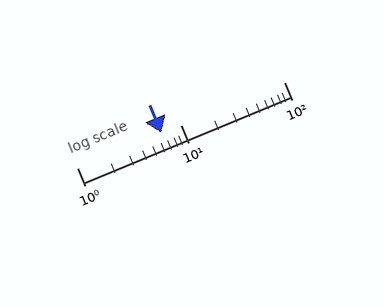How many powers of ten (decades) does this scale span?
The scale spans 2 decades, from 1 to 100.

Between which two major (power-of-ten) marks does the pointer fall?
The pointer is between 1 and 10.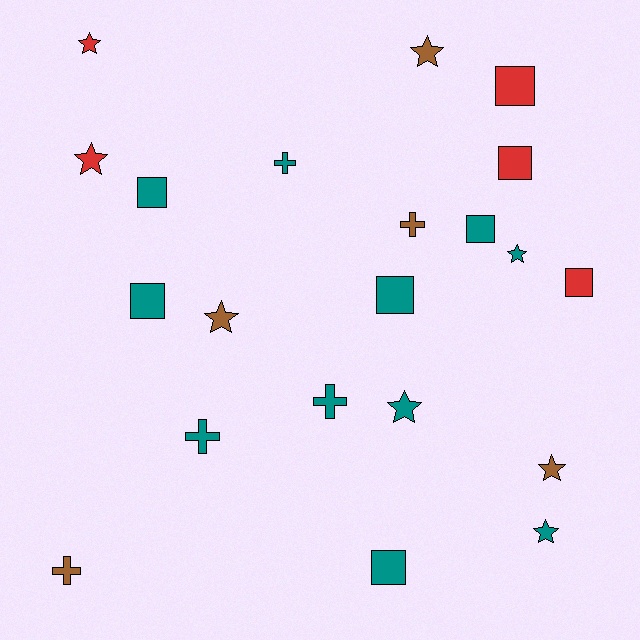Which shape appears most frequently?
Star, with 8 objects.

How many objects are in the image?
There are 21 objects.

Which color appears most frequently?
Teal, with 11 objects.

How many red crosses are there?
There are no red crosses.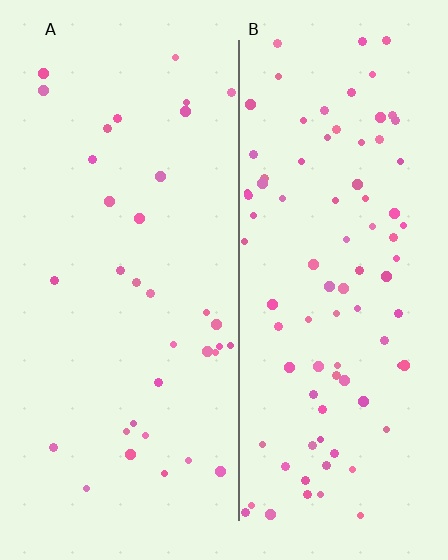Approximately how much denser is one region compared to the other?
Approximately 2.6× — region B over region A.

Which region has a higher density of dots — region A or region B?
B (the right).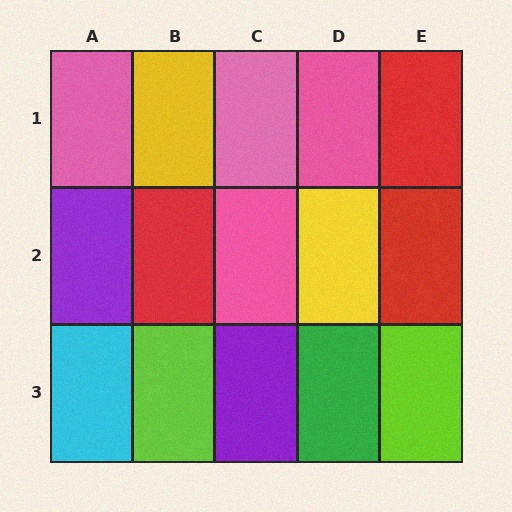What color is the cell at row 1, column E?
Red.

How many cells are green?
1 cell is green.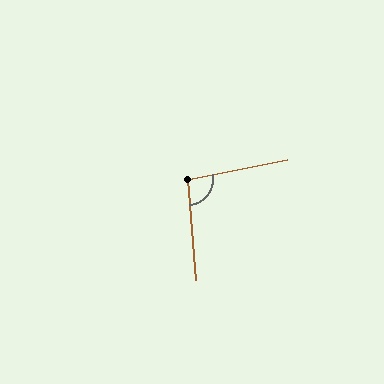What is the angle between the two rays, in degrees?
Approximately 97 degrees.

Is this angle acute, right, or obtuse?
It is obtuse.